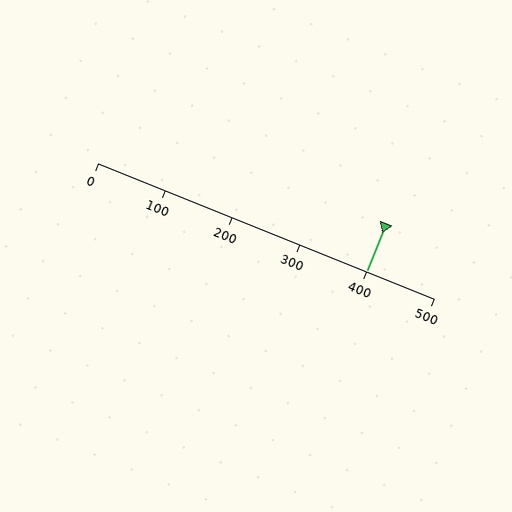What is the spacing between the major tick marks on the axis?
The major ticks are spaced 100 apart.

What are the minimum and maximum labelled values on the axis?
The axis runs from 0 to 500.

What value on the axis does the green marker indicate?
The marker indicates approximately 400.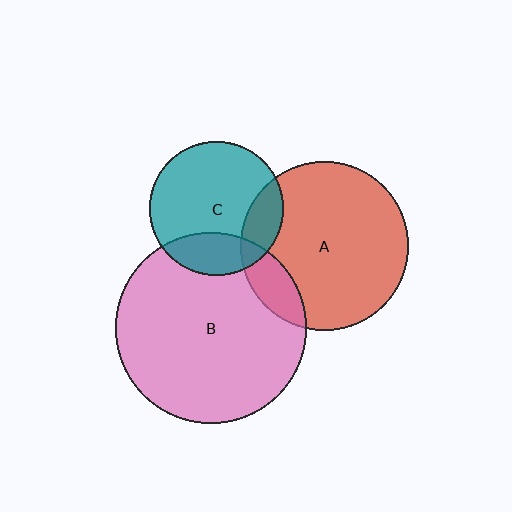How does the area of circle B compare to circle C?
Approximately 2.0 times.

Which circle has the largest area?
Circle B (pink).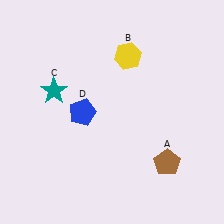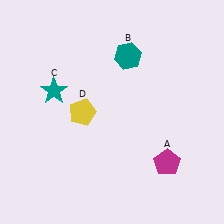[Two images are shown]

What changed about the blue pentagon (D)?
In Image 1, D is blue. In Image 2, it changed to yellow.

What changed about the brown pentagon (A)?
In Image 1, A is brown. In Image 2, it changed to magenta.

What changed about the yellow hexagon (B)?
In Image 1, B is yellow. In Image 2, it changed to teal.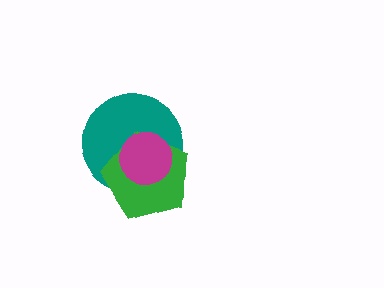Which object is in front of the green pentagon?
The magenta circle is in front of the green pentagon.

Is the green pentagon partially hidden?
Yes, it is partially covered by another shape.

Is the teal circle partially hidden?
Yes, it is partially covered by another shape.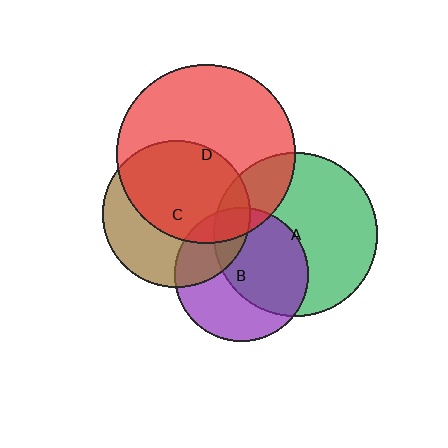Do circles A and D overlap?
Yes.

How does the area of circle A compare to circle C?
Approximately 1.2 times.